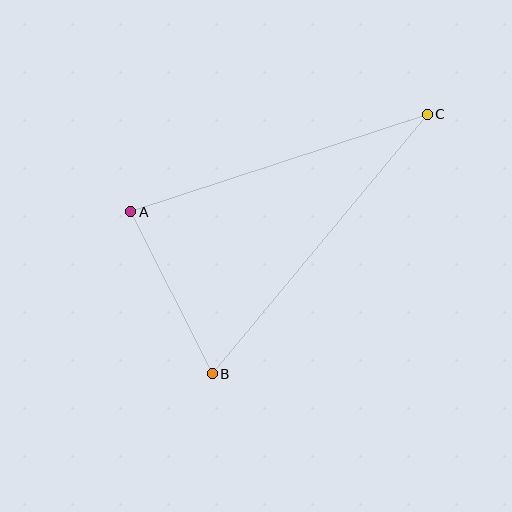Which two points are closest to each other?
Points A and B are closest to each other.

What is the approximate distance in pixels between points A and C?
The distance between A and C is approximately 312 pixels.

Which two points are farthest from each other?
Points B and C are farthest from each other.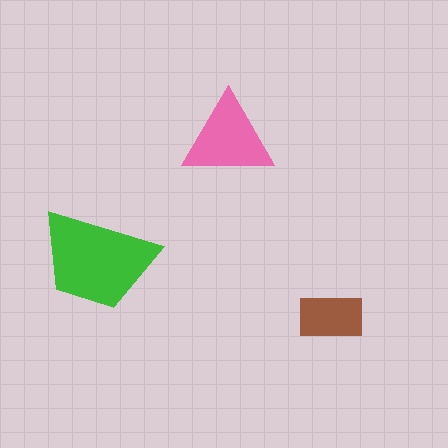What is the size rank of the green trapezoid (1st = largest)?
1st.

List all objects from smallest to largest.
The brown rectangle, the pink triangle, the green trapezoid.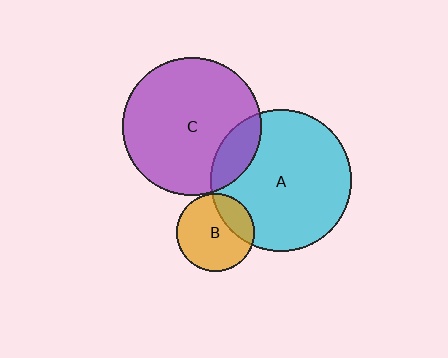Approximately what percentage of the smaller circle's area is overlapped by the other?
Approximately 15%.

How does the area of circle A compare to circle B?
Approximately 3.3 times.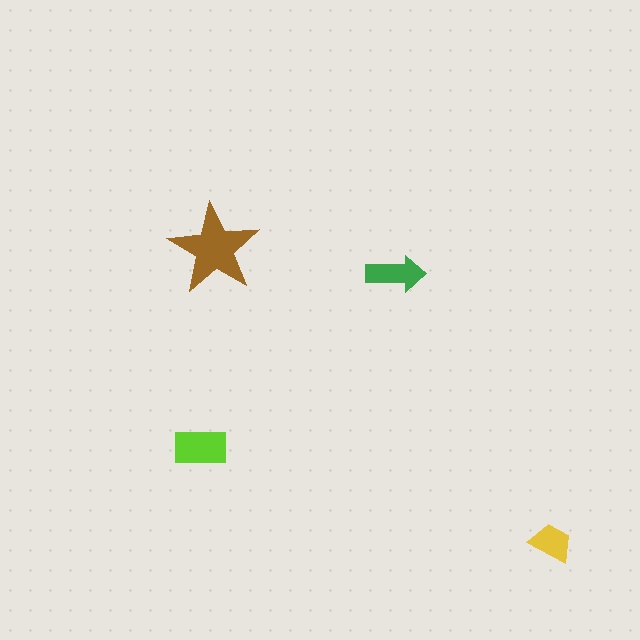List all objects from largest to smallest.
The brown star, the lime rectangle, the green arrow, the yellow trapezoid.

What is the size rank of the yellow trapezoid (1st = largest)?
4th.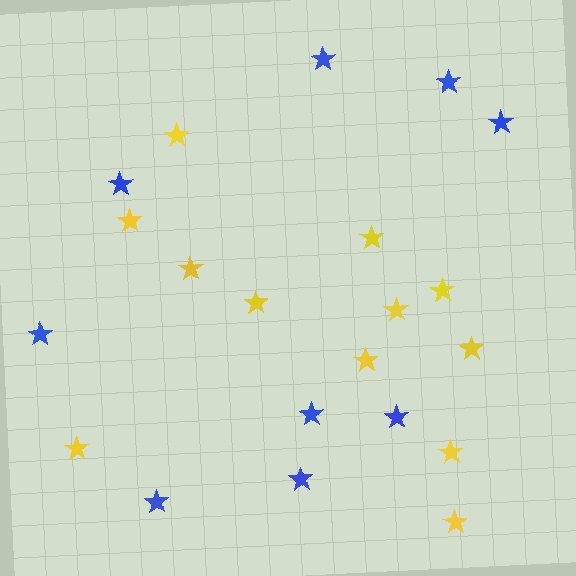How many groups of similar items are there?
There are 2 groups: one group of yellow stars (12) and one group of blue stars (9).